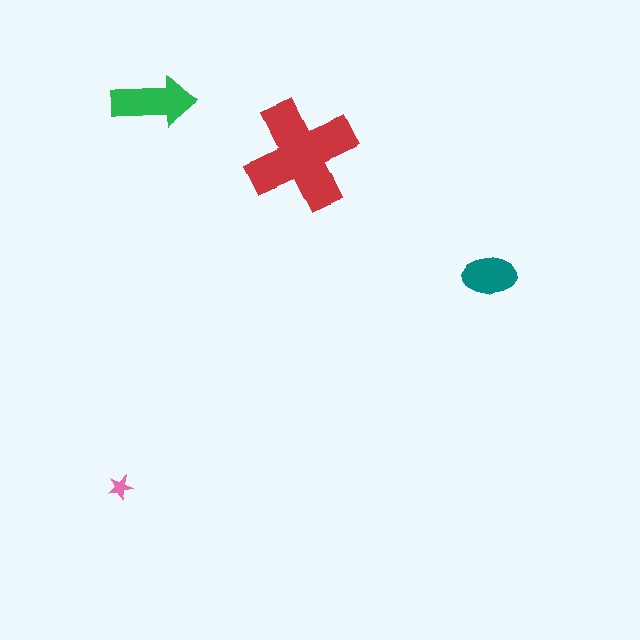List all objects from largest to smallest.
The red cross, the green arrow, the teal ellipse, the pink star.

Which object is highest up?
The green arrow is topmost.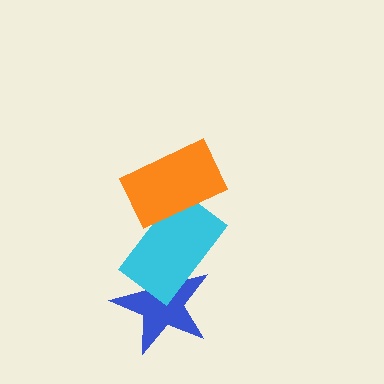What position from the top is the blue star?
The blue star is 3rd from the top.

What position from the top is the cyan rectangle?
The cyan rectangle is 2nd from the top.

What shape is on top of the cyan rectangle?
The orange rectangle is on top of the cyan rectangle.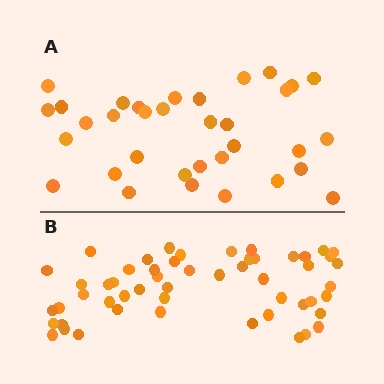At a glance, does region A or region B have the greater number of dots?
Region B (the bottom region) has more dots.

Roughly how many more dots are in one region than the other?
Region B has approximately 20 more dots than region A.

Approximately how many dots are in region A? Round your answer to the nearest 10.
About 30 dots. (The exact count is 34, which rounds to 30.)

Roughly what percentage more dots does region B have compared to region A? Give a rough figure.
About 55% more.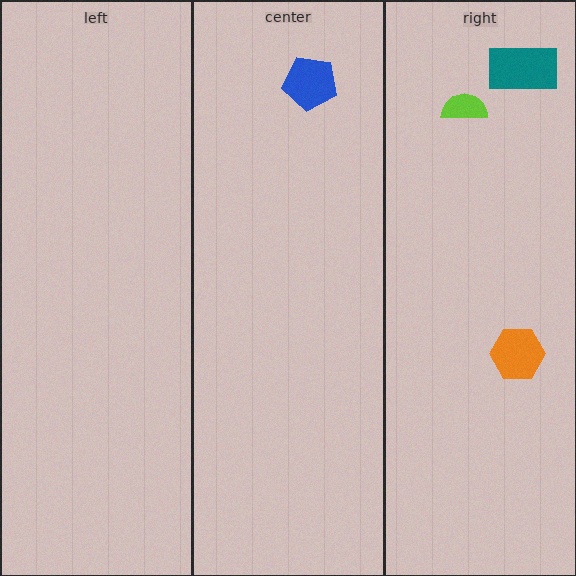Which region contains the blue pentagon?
The center region.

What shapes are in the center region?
The blue pentagon.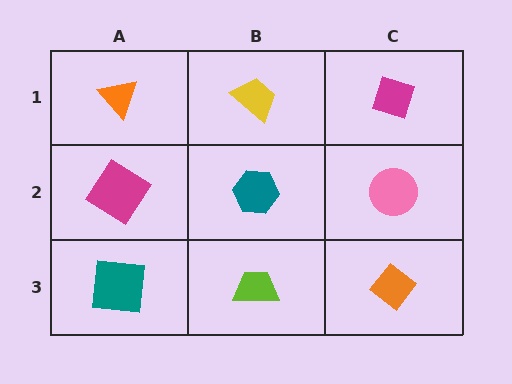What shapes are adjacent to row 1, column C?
A pink circle (row 2, column C), a yellow trapezoid (row 1, column B).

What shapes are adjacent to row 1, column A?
A magenta diamond (row 2, column A), a yellow trapezoid (row 1, column B).